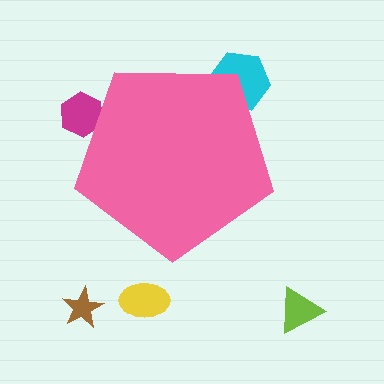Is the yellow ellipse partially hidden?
No, the yellow ellipse is fully visible.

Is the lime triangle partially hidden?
No, the lime triangle is fully visible.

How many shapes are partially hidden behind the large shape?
2 shapes are partially hidden.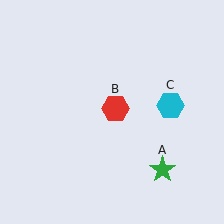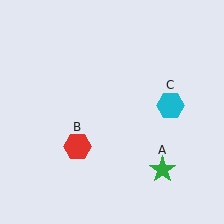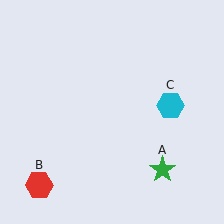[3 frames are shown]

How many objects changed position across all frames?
1 object changed position: red hexagon (object B).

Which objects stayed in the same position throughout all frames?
Green star (object A) and cyan hexagon (object C) remained stationary.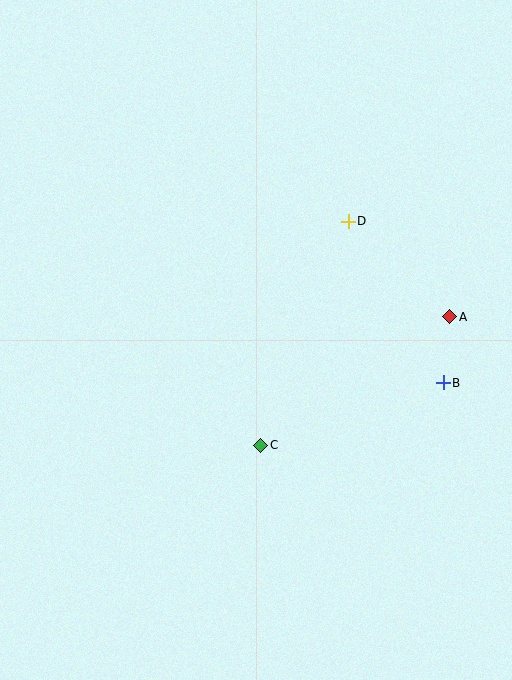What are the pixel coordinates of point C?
Point C is at (261, 445).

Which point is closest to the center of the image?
Point C at (261, 445) is closest to the center.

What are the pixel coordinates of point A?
Point A is at (450, 317).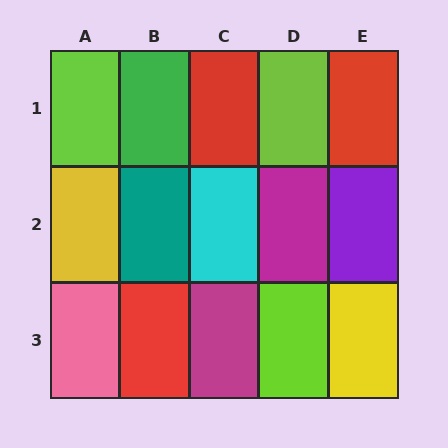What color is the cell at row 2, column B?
Teal.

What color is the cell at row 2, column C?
Cyan.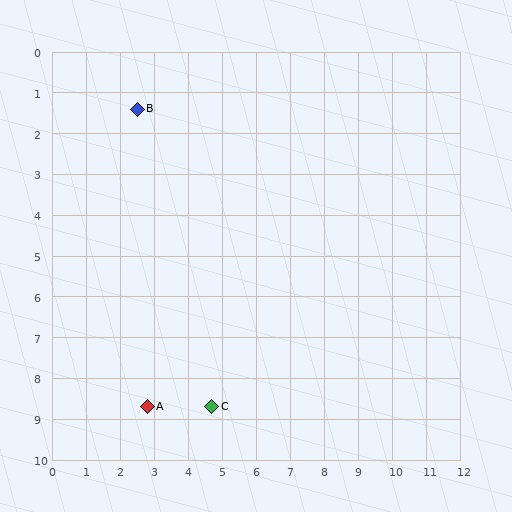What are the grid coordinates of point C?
Point C is at approximately (4.7, 8.7).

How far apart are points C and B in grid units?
Points C and B are about 7.6 grid units apart.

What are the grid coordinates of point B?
Point B is at approximately (2.5, 1.4).